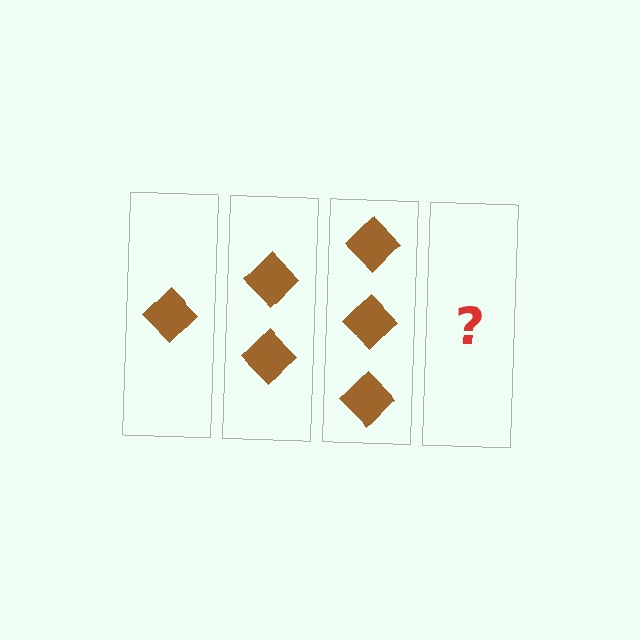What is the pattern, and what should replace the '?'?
The pattern is that each step adds one more diamond. The '?' should be 4 diamonds.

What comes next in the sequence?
The next element should be 4 diamonds.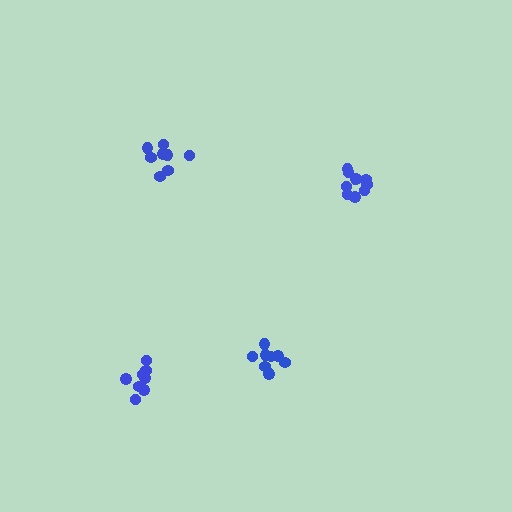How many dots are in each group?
Group 1: 8 dots, Group 2: 10 dots, Group 3: 9 dots, Group 4: 8 dots (35 total).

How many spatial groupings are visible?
There are 4 spatial groupings.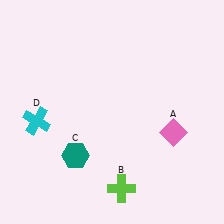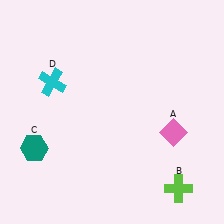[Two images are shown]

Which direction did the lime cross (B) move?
The lime cross (B) moved right.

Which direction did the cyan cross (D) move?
The cyan cross (D) moved up.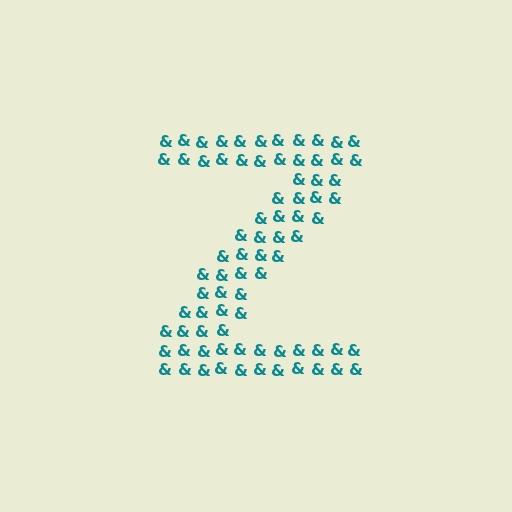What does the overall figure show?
The overall figure shows the letter Z.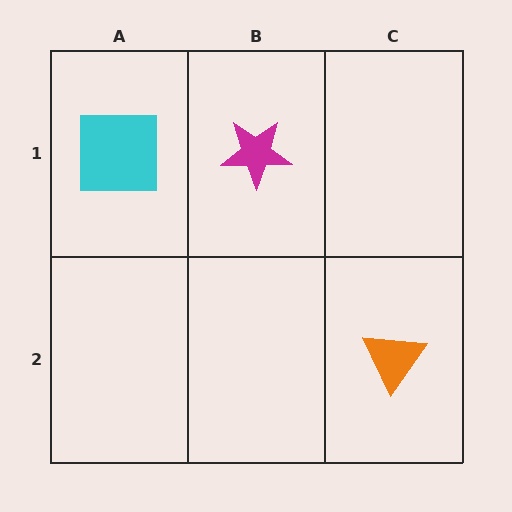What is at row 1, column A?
A cyan square.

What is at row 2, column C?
An orange triangle.